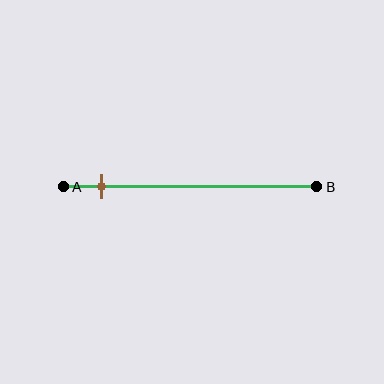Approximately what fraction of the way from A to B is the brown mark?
The brown mark is approximately 15% of the way from A to B.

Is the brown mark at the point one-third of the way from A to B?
No, the mark is at about 15% from A, not at the 33% one-third point.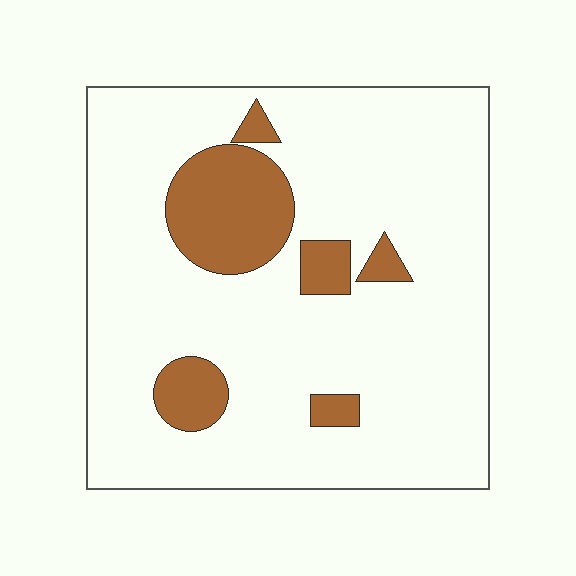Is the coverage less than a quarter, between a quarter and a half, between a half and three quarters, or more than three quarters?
Less than a quarter.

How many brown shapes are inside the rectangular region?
6.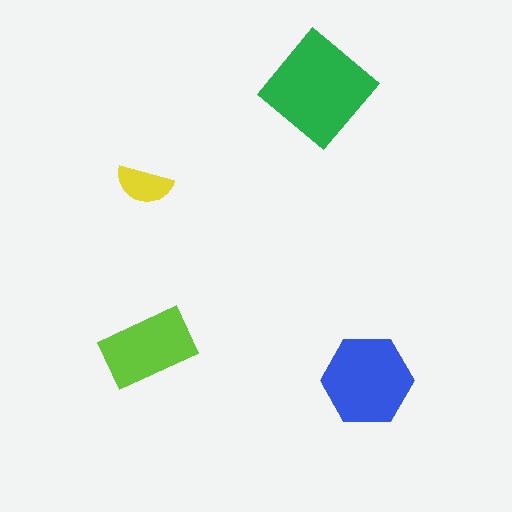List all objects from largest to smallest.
The green diamond, the blue hexagon, the lime rectangle, the yellow semicircle.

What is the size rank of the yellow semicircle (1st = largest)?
4th.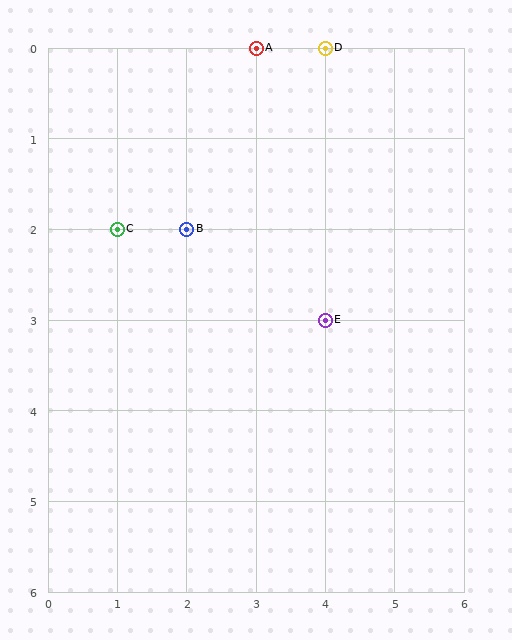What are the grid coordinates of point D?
Point D is at grid coordinates (4, 0).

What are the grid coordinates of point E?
Point E is at grid coordinates (4, 3).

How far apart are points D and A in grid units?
Points D and A are 1 column apart.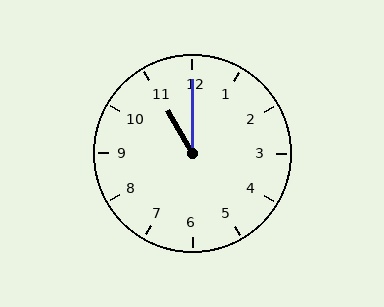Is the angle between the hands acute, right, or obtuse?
It is acute.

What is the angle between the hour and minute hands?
Approximately 30 degrees.